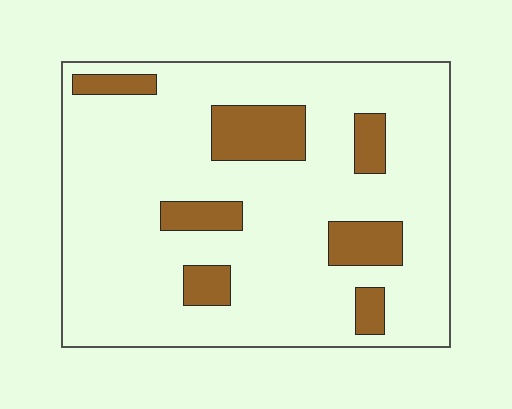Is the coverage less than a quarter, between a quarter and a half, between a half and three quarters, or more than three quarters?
Less than a quarter.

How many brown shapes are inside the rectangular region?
7.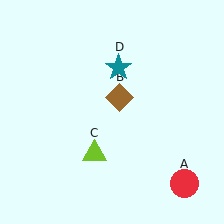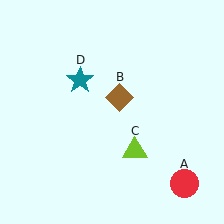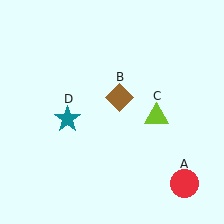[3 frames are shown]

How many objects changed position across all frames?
2 objects changed position: lime triangle (object C), teal star (object D).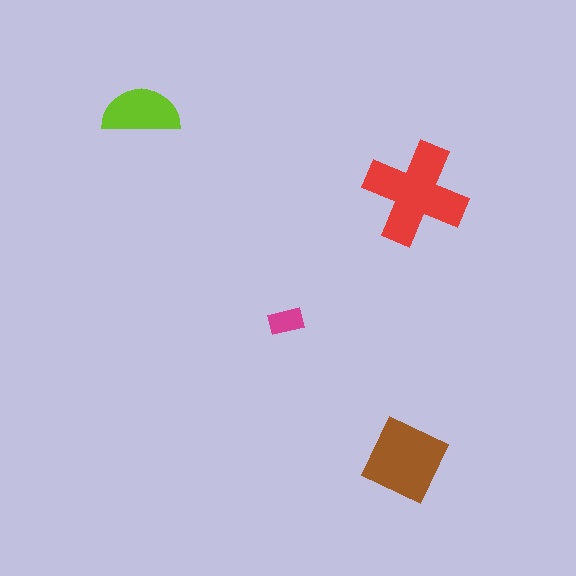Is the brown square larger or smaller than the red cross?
Smaller.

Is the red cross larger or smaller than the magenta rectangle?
Larger.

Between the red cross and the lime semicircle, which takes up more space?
The red cross.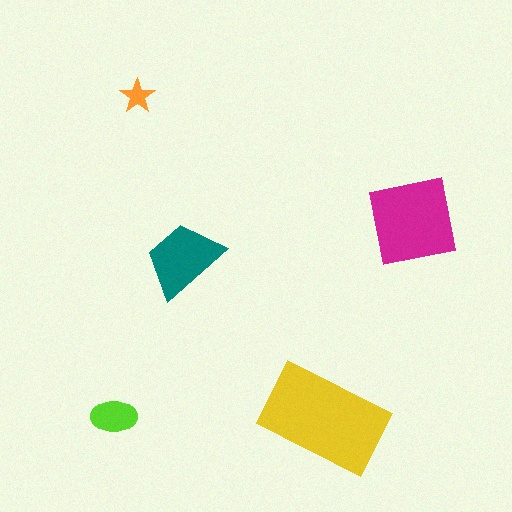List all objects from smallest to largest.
The orange star, the lime ellipse, the teal trapezoid, the magenta square, the yellow rectangle.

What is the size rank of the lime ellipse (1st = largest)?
4th.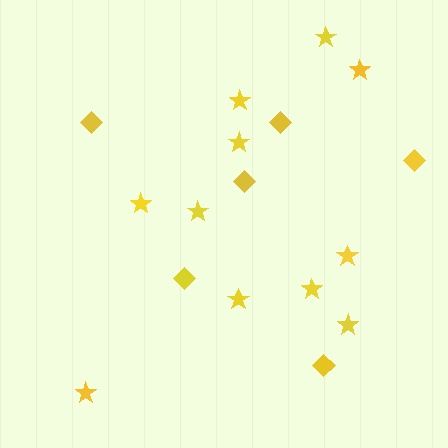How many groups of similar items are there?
There are 2 groups: one group of stars (11) and one group of diamonds (6).